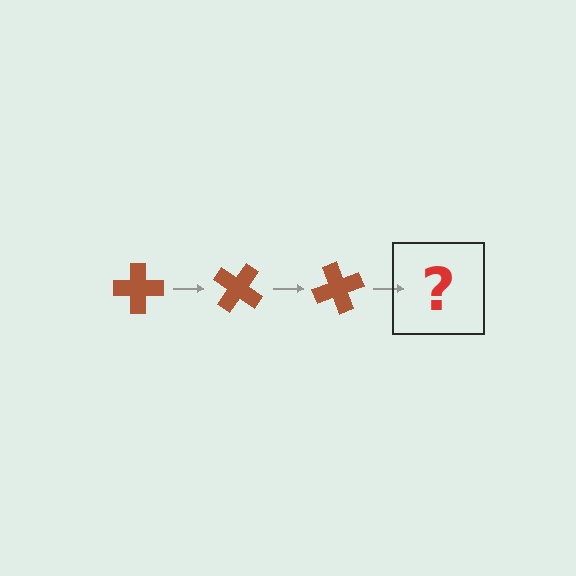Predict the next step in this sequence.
The next step is a brown cross rotated 105 degrees.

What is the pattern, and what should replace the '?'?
The pattern is that the cross rotates 35 degrees each step. The '?' should be a brown cross rotated 105 degrees.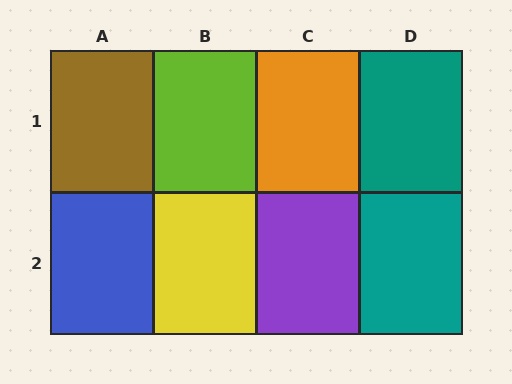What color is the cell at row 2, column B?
Yellow.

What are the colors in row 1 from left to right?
Brown, lime, orange, teal.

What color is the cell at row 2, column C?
Purple.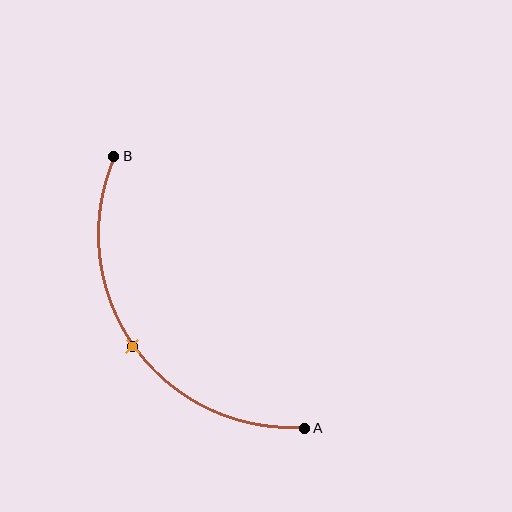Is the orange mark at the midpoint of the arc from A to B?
Yes. The orange mark lies on the arc at equal arc-length from both A and B — it is the arc midpoint.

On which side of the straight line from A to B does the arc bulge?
The arc bulges below and to the left of the straight line connecting A and B.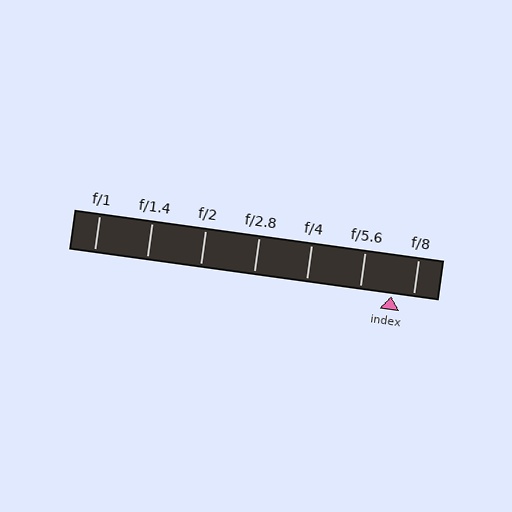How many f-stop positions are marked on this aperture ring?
There are 7 f-stop positions marked.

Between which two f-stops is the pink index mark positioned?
The index mark is between f/5.6 and f/8.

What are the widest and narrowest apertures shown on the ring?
The widest aperture shown is f/1 and the narrowest is f/8.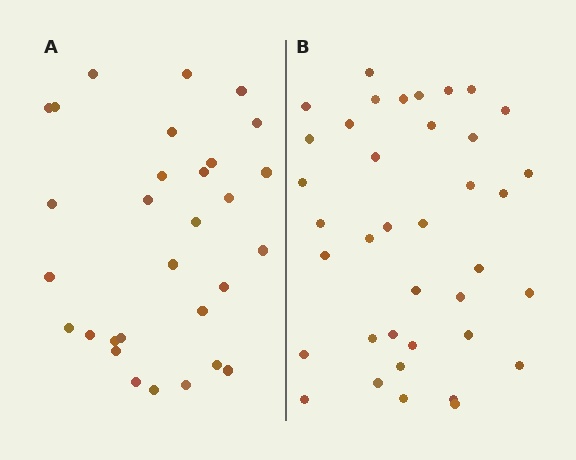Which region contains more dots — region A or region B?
Region B (the right region) has more dots.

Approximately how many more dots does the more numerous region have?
Region B has roughly 8 or so more dots than region A.